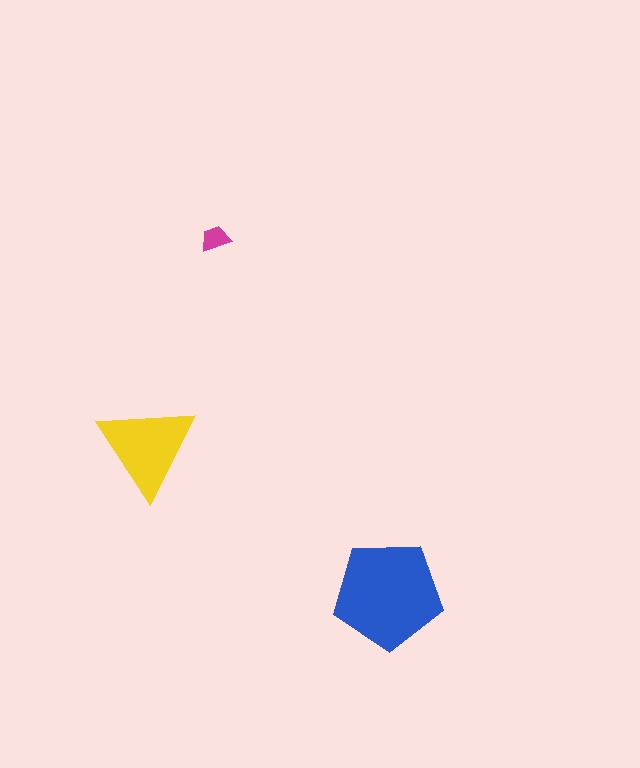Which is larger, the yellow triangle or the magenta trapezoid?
The yellow triangle.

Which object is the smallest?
The magenta trapezoid.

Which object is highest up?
The magenta trapezoid is topmost.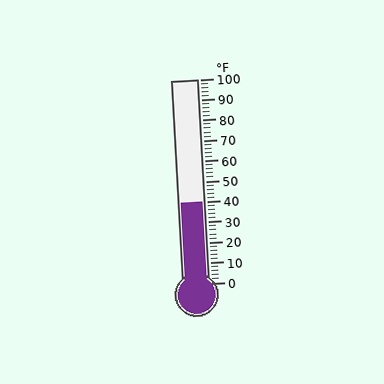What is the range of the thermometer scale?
The thermometer scale ranges from 0°F to 100°F.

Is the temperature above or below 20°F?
The temperature is above 20°F.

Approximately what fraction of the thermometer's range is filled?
The thermometer is filled to approximately 40% of its range.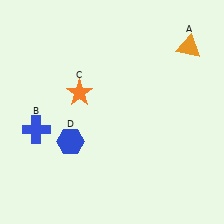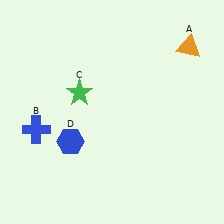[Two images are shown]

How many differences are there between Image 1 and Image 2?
There is 1 difference between the two images.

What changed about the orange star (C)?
In Image 1, C is orange. In Image 2, it changed to green.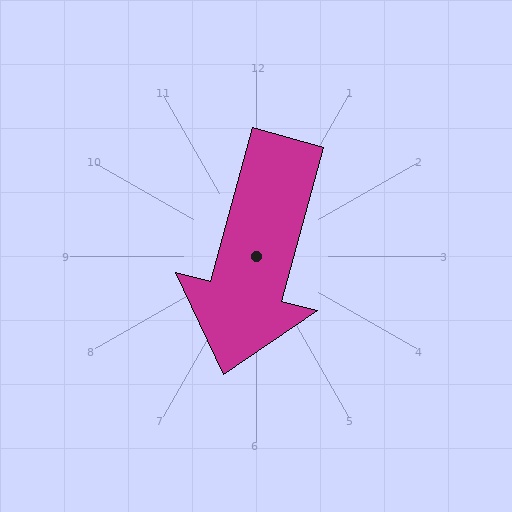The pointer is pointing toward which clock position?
Roughly 7 o'clock.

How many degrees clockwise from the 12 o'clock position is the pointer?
Approximately 195 degrees.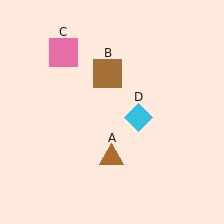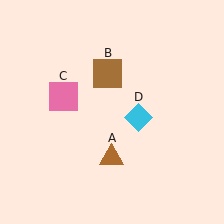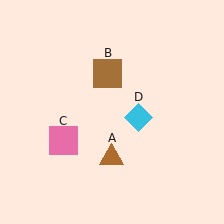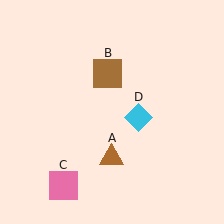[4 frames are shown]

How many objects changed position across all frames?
1 object changed position: pink square (object C).